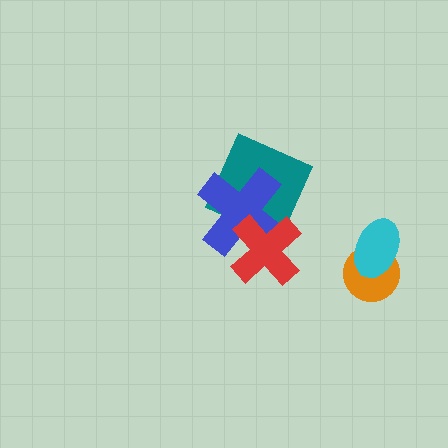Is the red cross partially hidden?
No, no other shape covers it.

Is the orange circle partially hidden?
Yes, it is partially covered by another shape.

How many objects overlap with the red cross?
2 objects overlap with the red cross.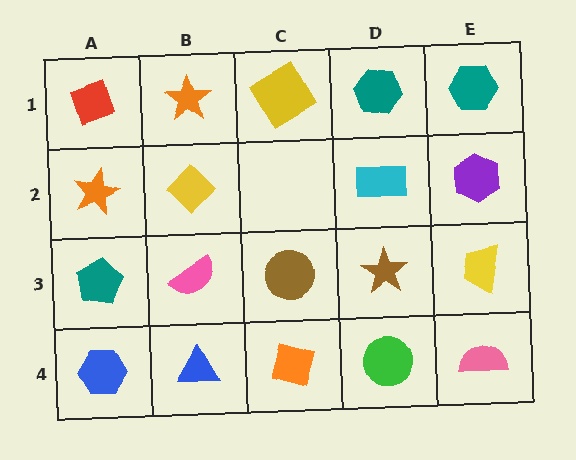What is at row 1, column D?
A teal hexagon.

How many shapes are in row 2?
4 shapes.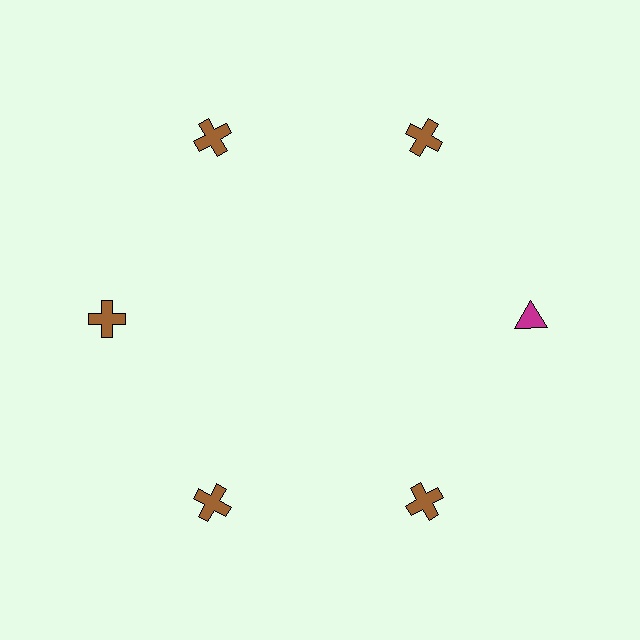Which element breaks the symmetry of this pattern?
The magenta triangle at roughly the 3 o'clock position breaks the symmetry. All other shapes are brown crosses.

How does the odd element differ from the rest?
It differs in both color (magenta instead of brown) and shape (triangle instead of cross).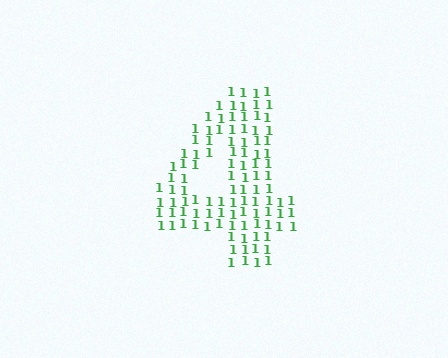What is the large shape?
The large shape is the digit 4.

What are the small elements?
The small elements are digit 1's.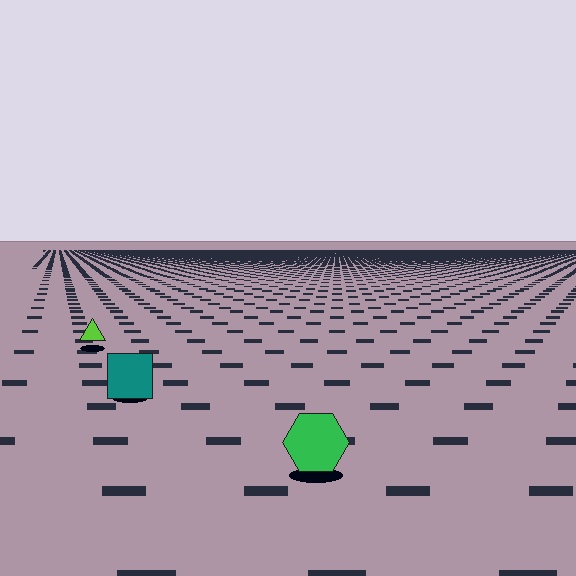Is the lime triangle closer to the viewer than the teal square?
No. The teal square is closer — you can tell from the texture gradient: the ground texture is coarser near it.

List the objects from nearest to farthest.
From nearest to farthest: the green hexagon, the teal square, the lime triangle.